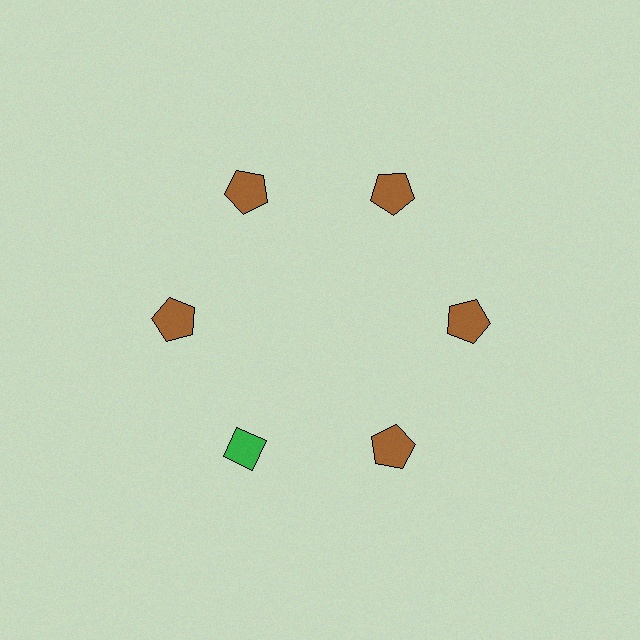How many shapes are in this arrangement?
There are 6 shapes arranged in a ring pattern.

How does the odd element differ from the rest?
It differs in both color (green instead of brown) and shape (diamond instead of pentagon).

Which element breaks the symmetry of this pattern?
The green diamond at roughly the 7 o'clock position breaks the symmetry. All other shapes are brown pentagons.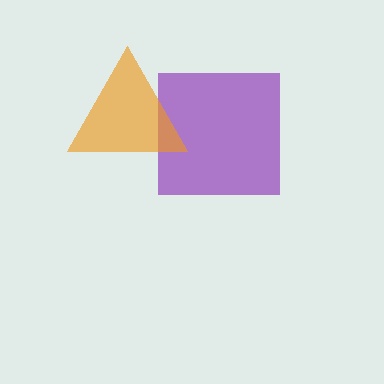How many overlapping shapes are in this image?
There are 2 overlapping shapes in the image.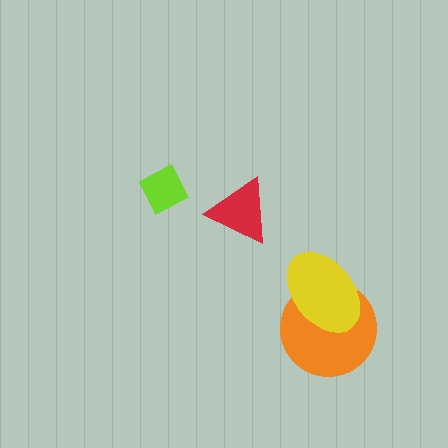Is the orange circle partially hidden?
Yes, it is partially covered by another shape.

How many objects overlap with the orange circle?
1 object overlaps with the orange circle.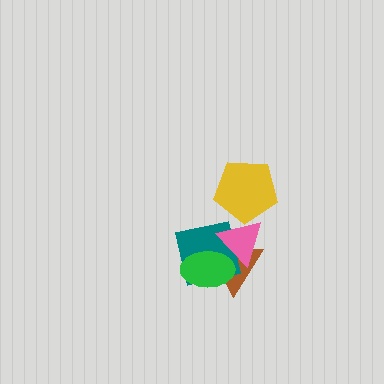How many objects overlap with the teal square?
3 objects overlap with the teal square.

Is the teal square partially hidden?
Yes, it is partially covered by another shape.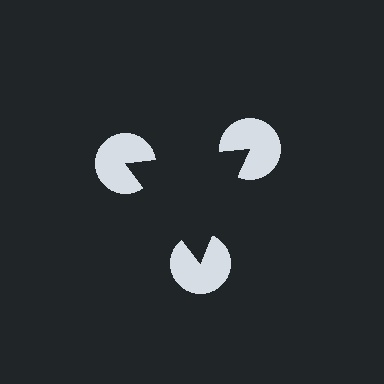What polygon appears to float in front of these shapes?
An illusory triangle — its edges are inferred from the aligned wedge cuts in the pac-man discs, not physically drawn.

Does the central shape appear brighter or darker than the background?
It typically appears slightly darker than the background, even though no actual brightness change is drawn.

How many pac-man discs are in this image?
There are 3 — one at each vertex of the illusory triangle.